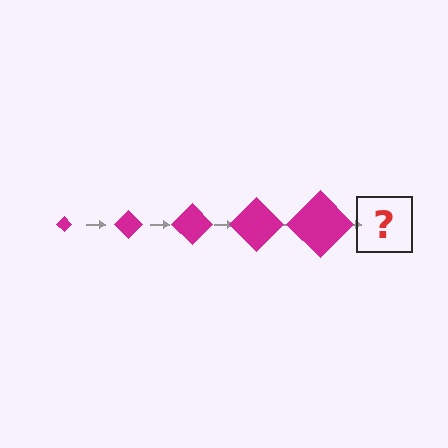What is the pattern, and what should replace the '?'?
The pattern is that the diamond gets progressively larger each step. The '?' should be a magenta diamond, larger than the previous one.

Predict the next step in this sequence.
The next step is a magenta diamond, larger than the previous one.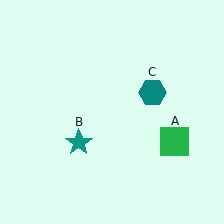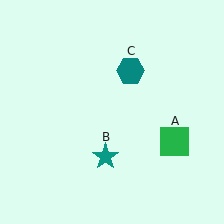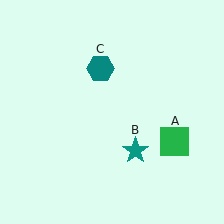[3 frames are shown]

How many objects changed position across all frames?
2 objects changed position: teal star (object B), teal hexagon (object C).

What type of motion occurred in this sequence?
The teal star (object B), teal hexagon (object C) rotated counterclockwise around the center of the scene.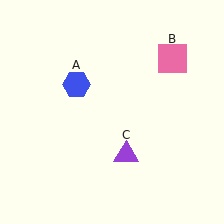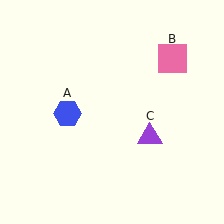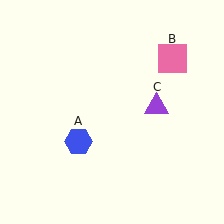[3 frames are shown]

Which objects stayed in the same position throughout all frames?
Pink square (object B) remained stationary.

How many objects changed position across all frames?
2 objects changed position: blue hexagon (object A), purple triangle (object C).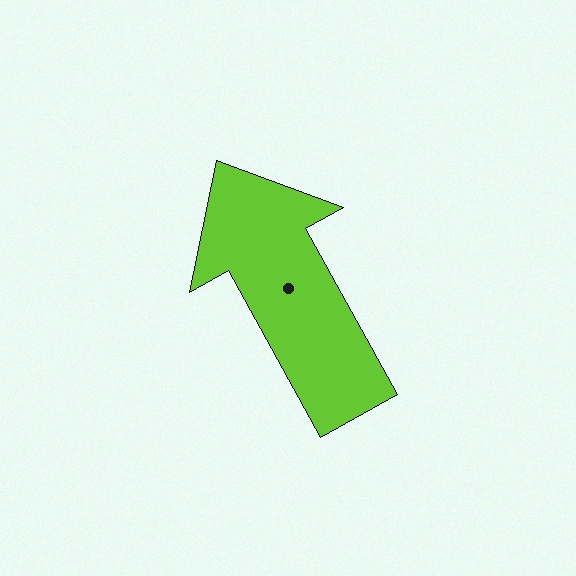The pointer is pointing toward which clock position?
Roughly 11 o'clock.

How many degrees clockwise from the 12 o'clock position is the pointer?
Approximately 331 degrees.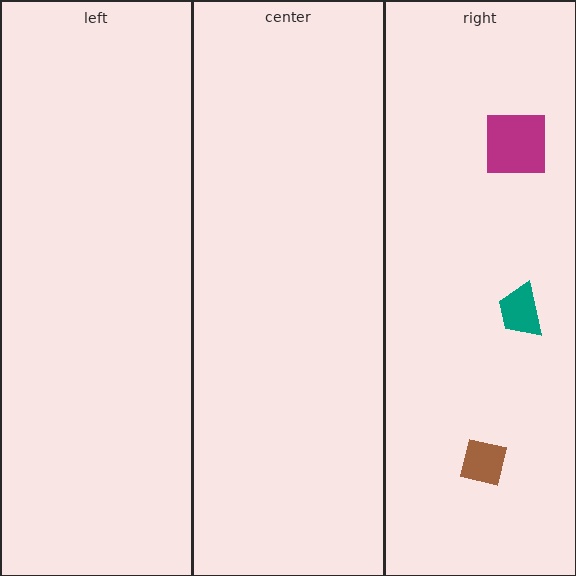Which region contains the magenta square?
The right region.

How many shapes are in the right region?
3.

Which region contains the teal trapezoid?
The right region.